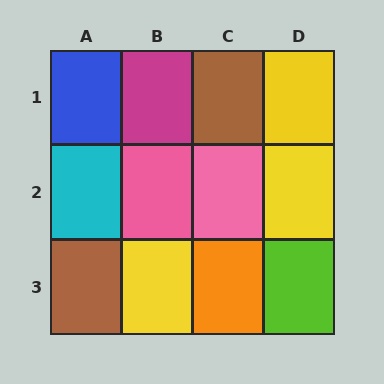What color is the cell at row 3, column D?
Lime.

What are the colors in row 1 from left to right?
Blue, magenta, brown, yellow.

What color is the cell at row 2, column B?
Pink.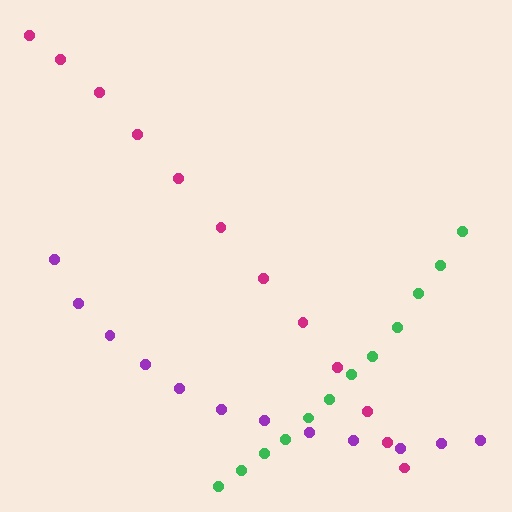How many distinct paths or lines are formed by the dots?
There are 3 distinct paths.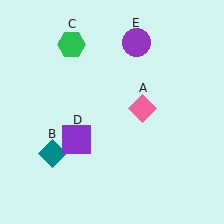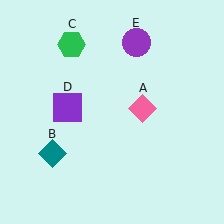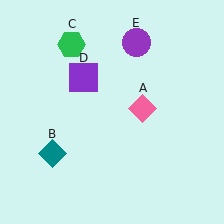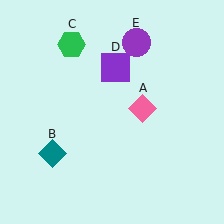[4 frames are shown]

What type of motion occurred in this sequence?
The purple square (object D) rotated clockwise around the center of the scene.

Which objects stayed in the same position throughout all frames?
Pink diamond (object A) and teal diamond (object B) and green hexagon (object C) and purple circle (object E) remained stationary.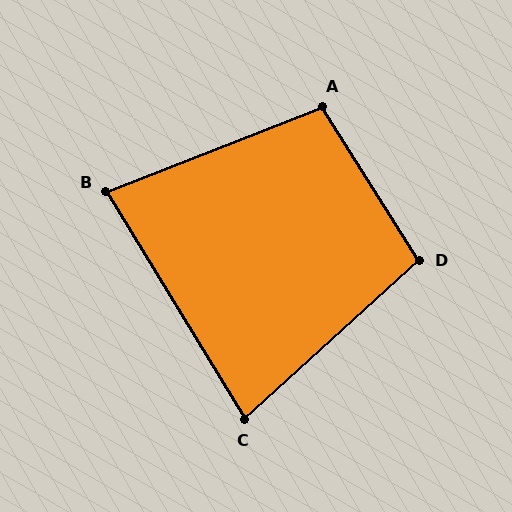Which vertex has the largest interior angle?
A, at approximately 101 degrees.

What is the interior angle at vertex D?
Approximately 100 degrees (obtuse).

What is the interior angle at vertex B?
Approximately 80 degrees (acute).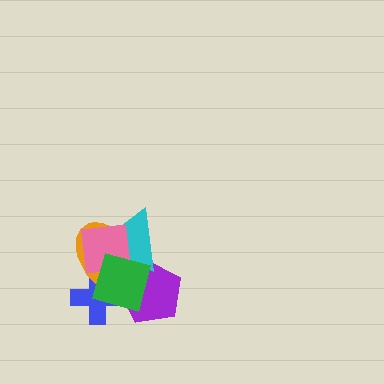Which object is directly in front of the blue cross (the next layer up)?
The orange ellipse is directly in front of the blue cross.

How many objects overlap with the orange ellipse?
5 objects overlap with the orange ellipse.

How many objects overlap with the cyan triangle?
4 objects overlap with the cyan triangle.